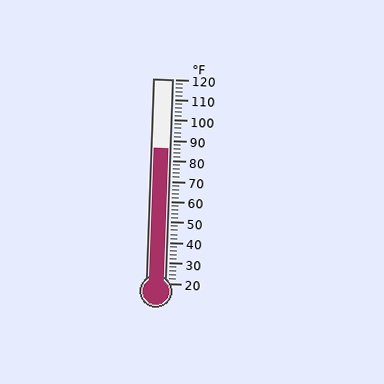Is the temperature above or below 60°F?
The temperature is above 60°F.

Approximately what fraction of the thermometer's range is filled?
The thermometer is filled to approximately 65% of its range.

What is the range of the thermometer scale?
The thermometer scale ranges from 20°F to 120°F.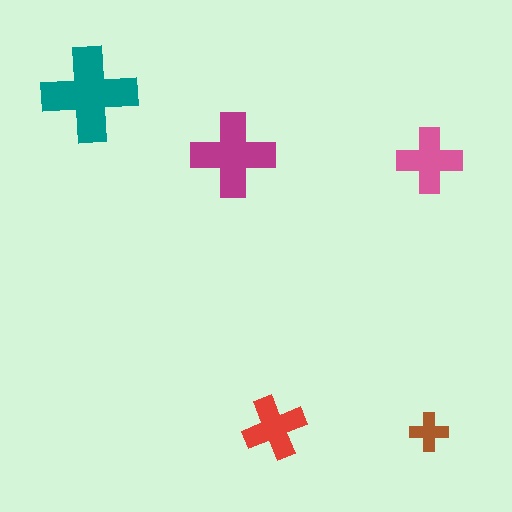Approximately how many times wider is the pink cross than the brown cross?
About 1.5 times wider.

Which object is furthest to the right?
The pink cross is rightmost.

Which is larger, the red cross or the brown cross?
The red one.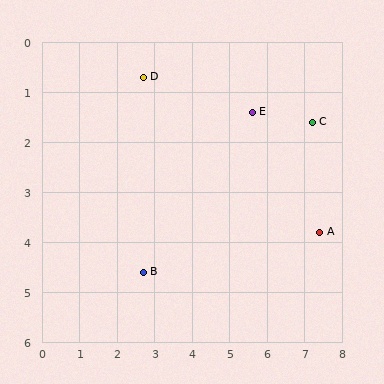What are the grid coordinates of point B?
Point B is at approximately (2.7, 4.6).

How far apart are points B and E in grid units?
Points B and E are about 4.3 grid units apart.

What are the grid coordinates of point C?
Point C is at approximately (7.2, 1.6).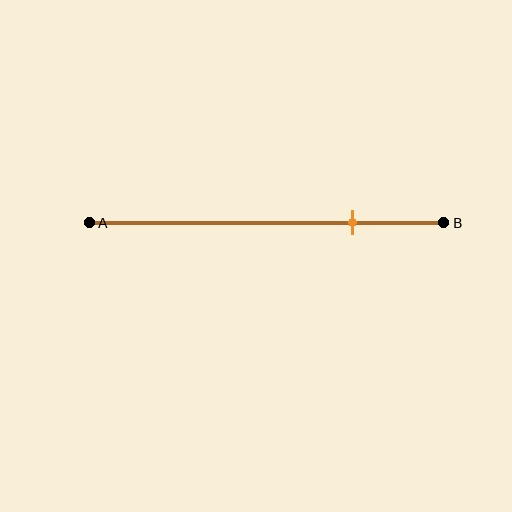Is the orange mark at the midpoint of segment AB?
No, the mark is at about 75% from A, not at the 50% midpoint.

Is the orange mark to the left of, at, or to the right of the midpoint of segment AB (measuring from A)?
The orange mark is to the right of the midpoint of segment AB.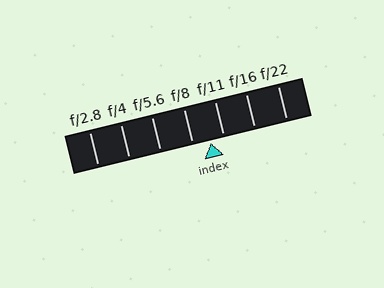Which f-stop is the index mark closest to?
The index mark is closest to f/11.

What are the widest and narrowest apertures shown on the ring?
The widest aperture shown is f/2.8 and the narrowest is f/22.